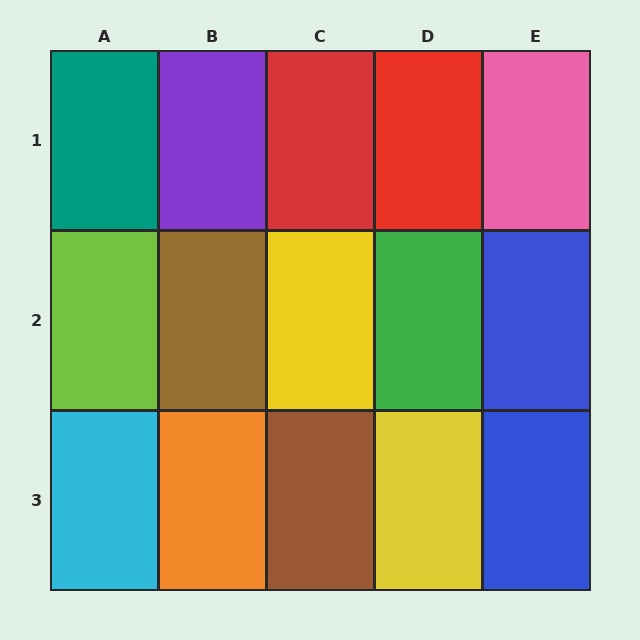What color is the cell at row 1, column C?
Red.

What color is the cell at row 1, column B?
Purple.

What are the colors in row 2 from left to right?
Lime, brown, yellow, green, blue.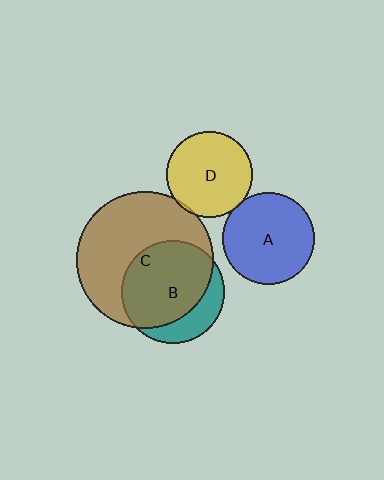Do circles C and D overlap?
Yes.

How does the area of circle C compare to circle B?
Approximately 1.8 times.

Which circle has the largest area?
Circle C (brown).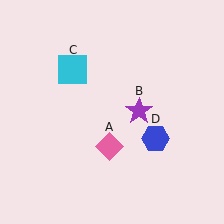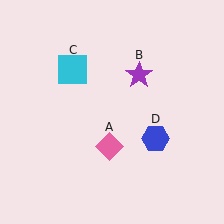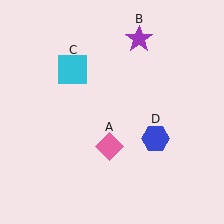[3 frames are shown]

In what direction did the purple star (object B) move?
The purple star (object B) moved up.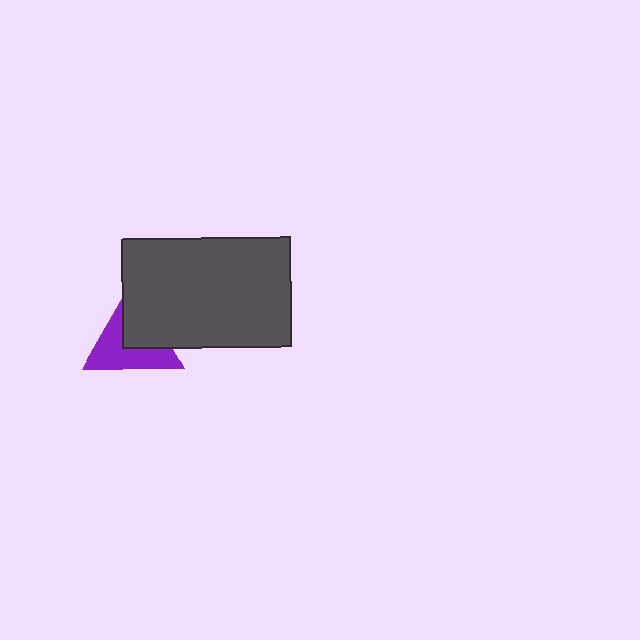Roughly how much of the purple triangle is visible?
About half of it is visible (roughly 55%).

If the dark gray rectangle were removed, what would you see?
You would see the complete purple triangle.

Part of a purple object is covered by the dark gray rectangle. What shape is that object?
It is a triangle.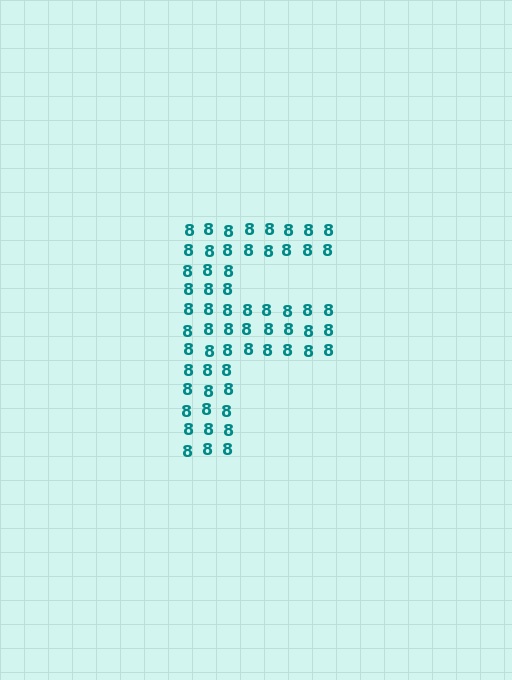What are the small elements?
The small elements are digit 8's.